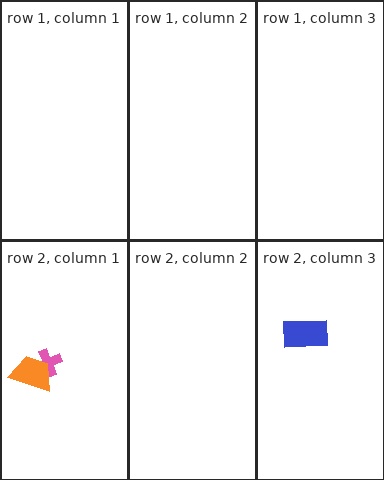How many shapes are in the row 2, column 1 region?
2.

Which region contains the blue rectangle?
The row 2, column 3 region.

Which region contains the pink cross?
The row 2, column 1 region.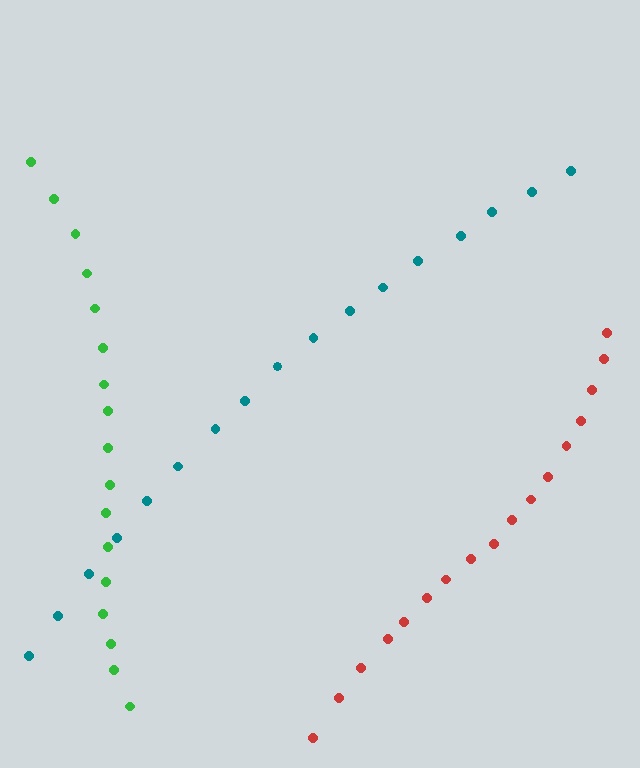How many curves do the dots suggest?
There are 3 distinct paths.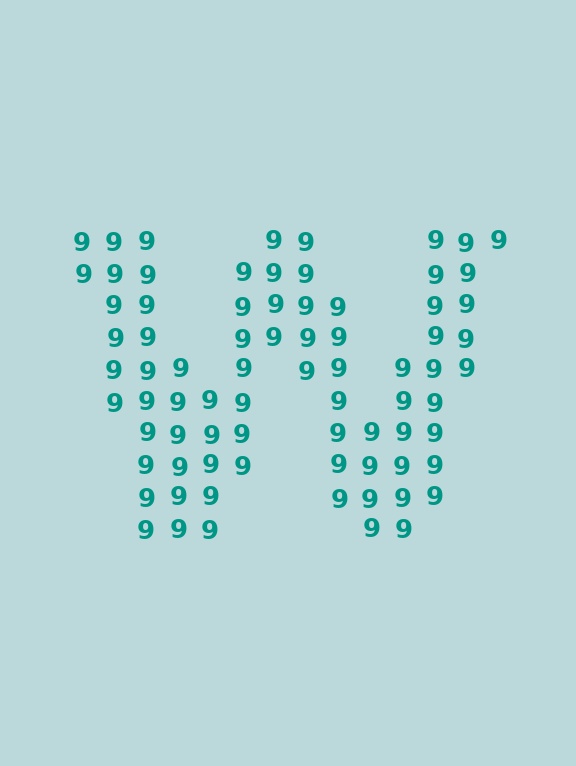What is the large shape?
The large shape is the letter W.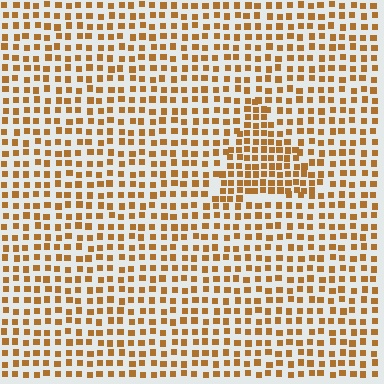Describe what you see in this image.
The image contains small brown elements arranged at two different densities. A triangle-shaped region is visible where the elements are more densely packed than the surrounding area.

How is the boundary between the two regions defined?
The boundary is defined by a change in element density (approximately 1.7x ratio). All elements are the same color, size, and shape.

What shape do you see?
I see a triangle.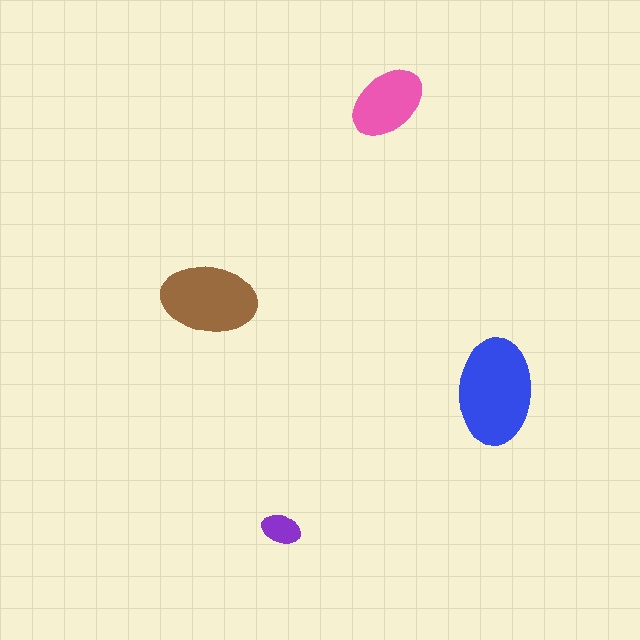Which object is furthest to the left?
The brown ellipse is leftmost.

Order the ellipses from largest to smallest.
the blue one, the brown one, the pink one, the purple one.